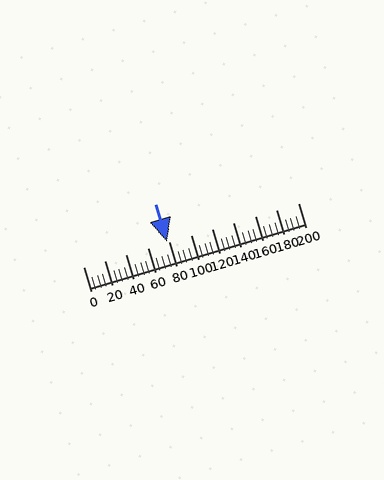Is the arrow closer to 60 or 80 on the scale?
The arrow is closer to 80.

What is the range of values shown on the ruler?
The ruler shows values from 0 to 200.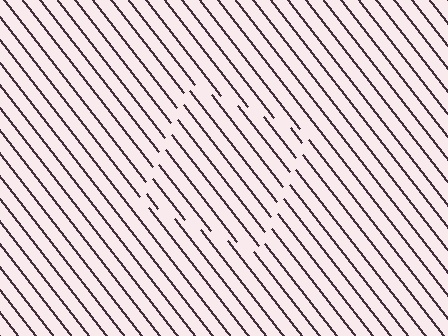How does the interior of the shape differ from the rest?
The interior of the shape contains the same grating, shifted by half a period — the contour is defined by the phase discontinuity where line-ends from the inner and outer gratings abut.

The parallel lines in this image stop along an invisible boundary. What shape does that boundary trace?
An illusory square. The interior of the shape contains the same grating, shifted by half a period — the contour is defined by the phase discontinuity where line-ends from the inner and outer gratings abut.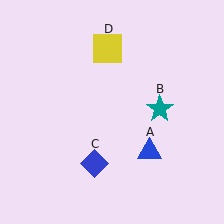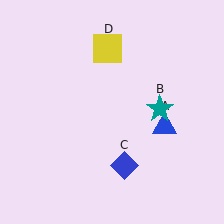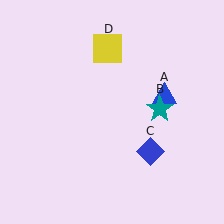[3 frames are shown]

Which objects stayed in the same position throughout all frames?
Teal star (object B) and yellow square (object D) remained stationary.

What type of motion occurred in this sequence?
The blue triangle (object A), blue diamond (object C) rotated counterclockwise around the center of the scene.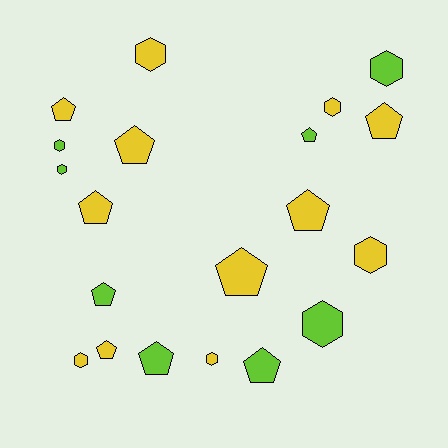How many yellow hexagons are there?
There are 5 yellow hexagons.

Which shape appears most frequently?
Pentagon, with 11 objects.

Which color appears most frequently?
Yellow, with 12 objects.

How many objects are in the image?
There are 20 objects.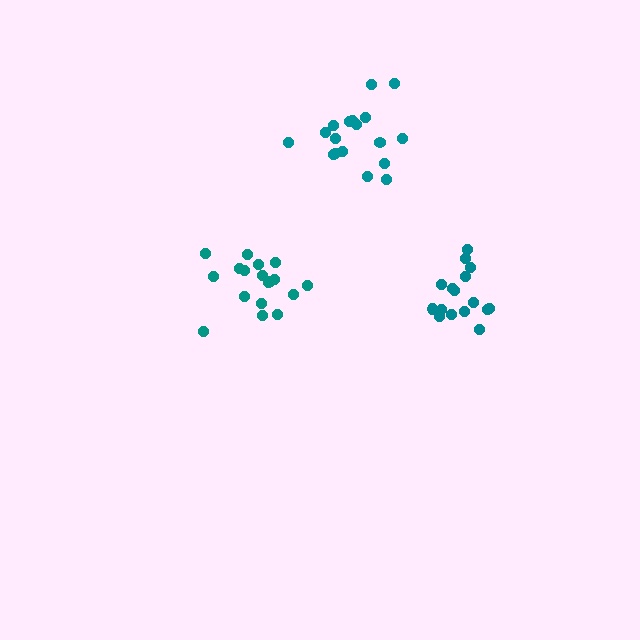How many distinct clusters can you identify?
There are 3 distinct clusters.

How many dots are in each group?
Group 1: 16 dots, Group 2: 18 dots, Group 3: 18 dots (52 total).